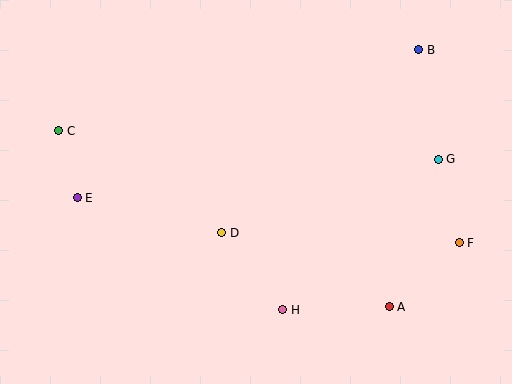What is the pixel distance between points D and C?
The distance between D and C is 192 pixels.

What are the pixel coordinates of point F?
Point F is at (459, 243).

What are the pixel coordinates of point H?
Point H is at (283, 310).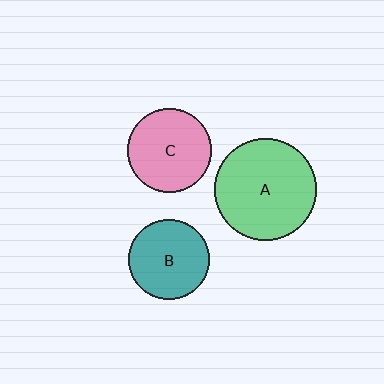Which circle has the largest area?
Circle A (green).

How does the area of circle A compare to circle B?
Approximately 1.6 times.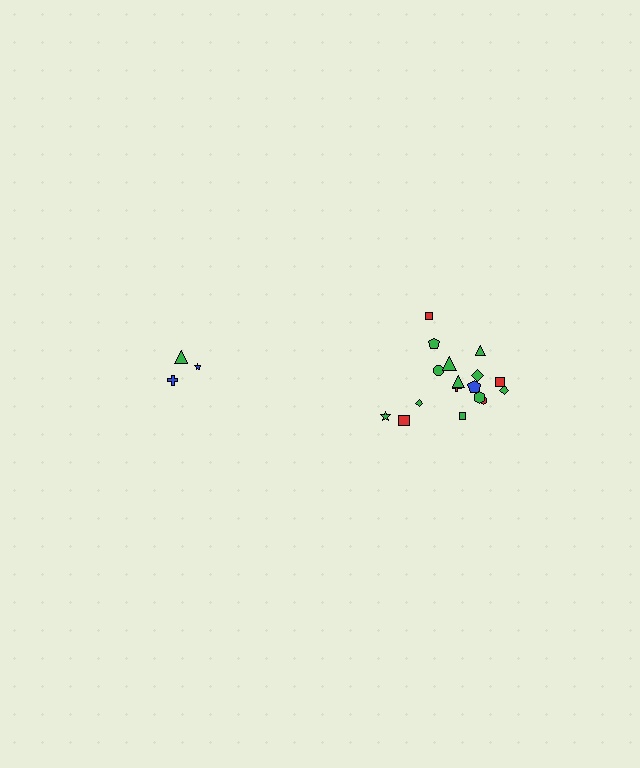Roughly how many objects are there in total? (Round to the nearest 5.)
Roughly 20 objects in total.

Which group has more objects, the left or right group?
The right group.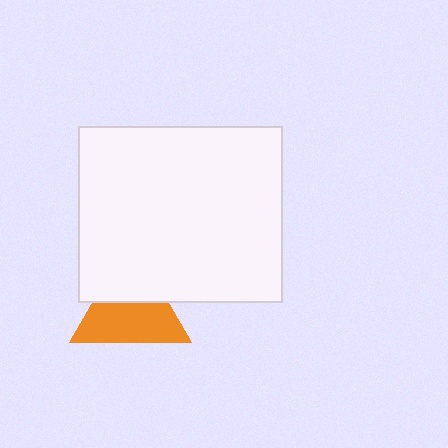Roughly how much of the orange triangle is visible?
About half of it is visible (roughly 61%).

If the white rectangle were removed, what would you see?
You would see the complete orange triangle.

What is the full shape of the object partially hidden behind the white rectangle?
The partially hidden object is an orange triangle.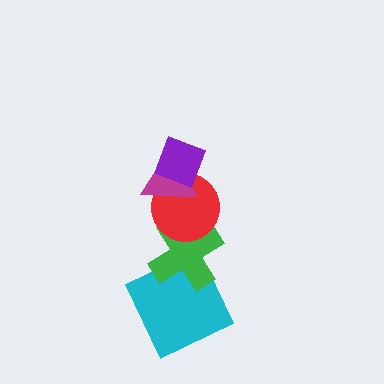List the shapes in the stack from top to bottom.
From top to bottom: the purple diamond, the magenta triangle, the red circle, the green cross, the cyan square.